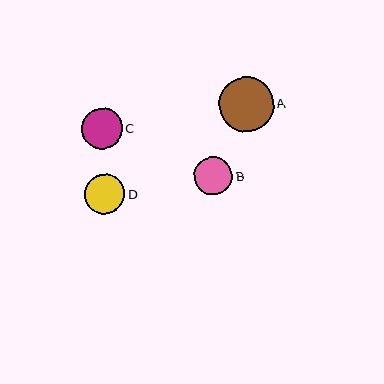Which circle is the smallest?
Circle B is the smallest with a size of approximately 38 pixels.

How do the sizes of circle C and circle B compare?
Circle C and circle B are approximately the same size.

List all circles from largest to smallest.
From largest to smallest: A, C, D, B.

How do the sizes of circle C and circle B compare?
Circle C and circle B are approximately the same size.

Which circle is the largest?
Circle A is the largest with a size of approximately 55 pixels.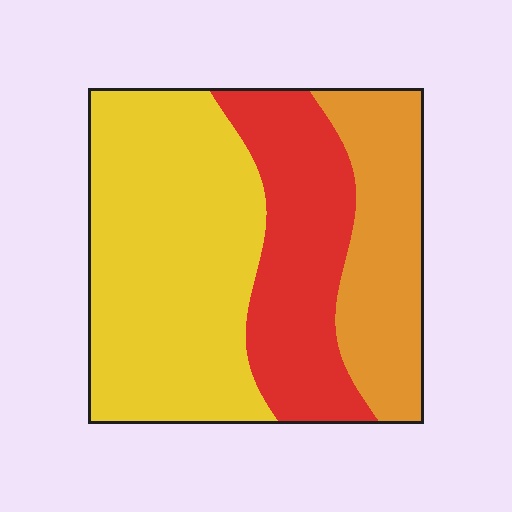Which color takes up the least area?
Orange, at roughly 25%.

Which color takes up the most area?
Yellow, at roughly 50%.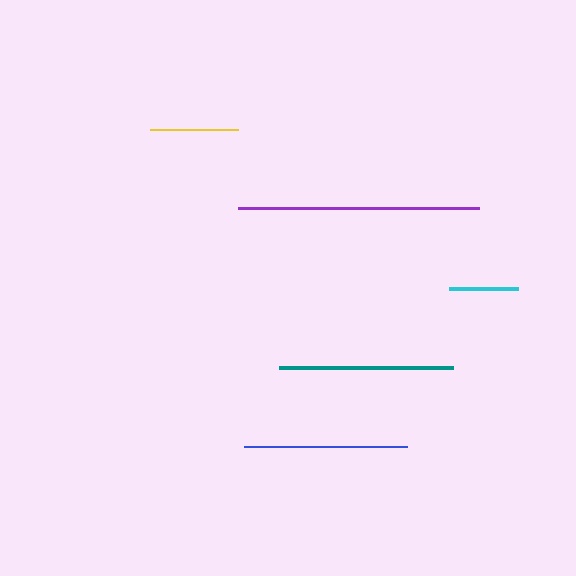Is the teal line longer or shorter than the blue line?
The teal line is longer than the blue line.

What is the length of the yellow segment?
The yellow segment is approximately 88 pixels long.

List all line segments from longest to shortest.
From longest to shortest: purple, teal, blue, yellow, cyan.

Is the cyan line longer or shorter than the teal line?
The teal line is longer than the cyan line.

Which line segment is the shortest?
The cyan line is the shortest at approximately 69 pixels.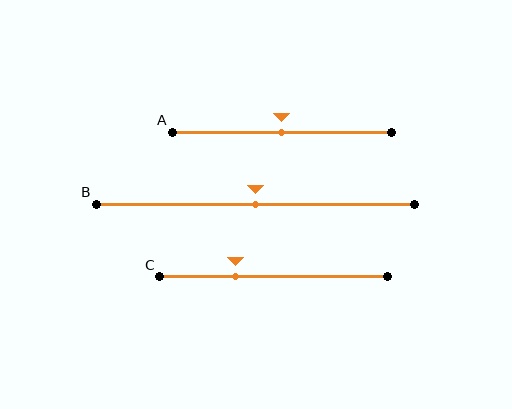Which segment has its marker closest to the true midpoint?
Segment A has its marker closest to the true midpoint.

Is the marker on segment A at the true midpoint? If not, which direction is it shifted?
Yes, the marker on segment A is at the true midpoint.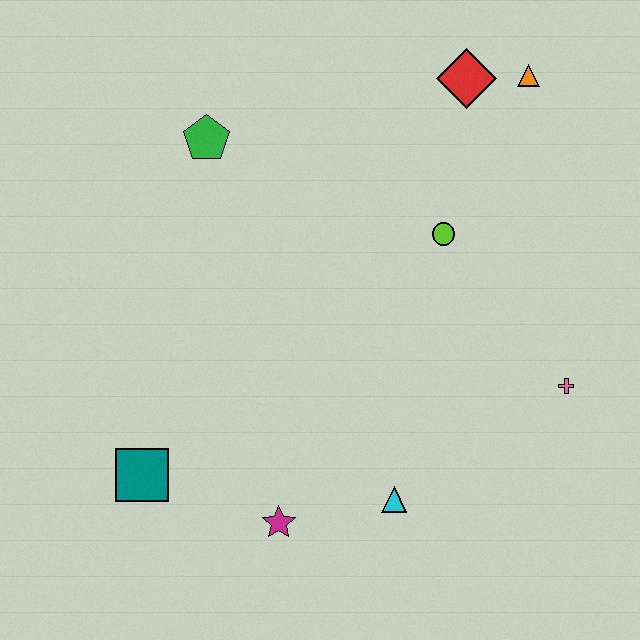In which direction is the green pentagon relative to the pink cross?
The green pentagon is to the left of the pink cross.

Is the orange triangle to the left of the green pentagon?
No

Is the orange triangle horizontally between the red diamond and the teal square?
No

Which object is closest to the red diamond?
The orange triangle is closest to the red diamond.